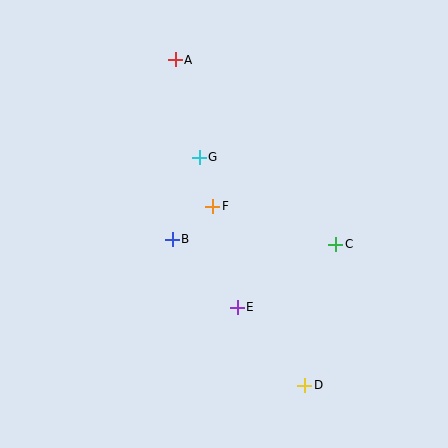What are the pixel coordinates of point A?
Point A is at (175, 60).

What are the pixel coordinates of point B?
Point B is at (172, 239).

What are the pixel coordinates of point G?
Point G is at (199, 158).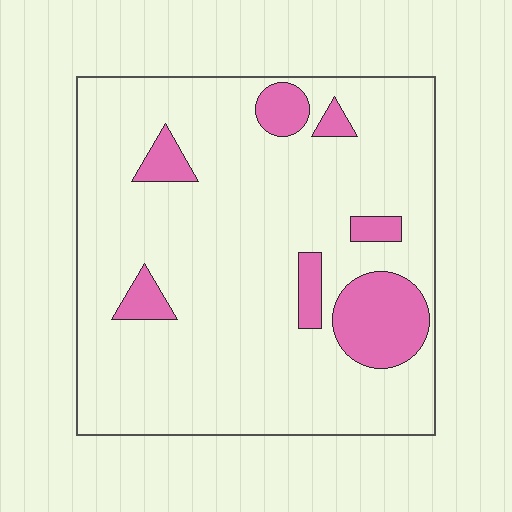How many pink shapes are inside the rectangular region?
7.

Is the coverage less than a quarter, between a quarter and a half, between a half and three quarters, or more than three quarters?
Less than a quarter.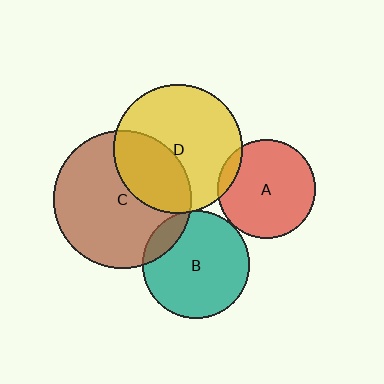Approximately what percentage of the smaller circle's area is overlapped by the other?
Approximately 35%.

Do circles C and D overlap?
Yes.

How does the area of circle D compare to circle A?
Approximately 1.7 times.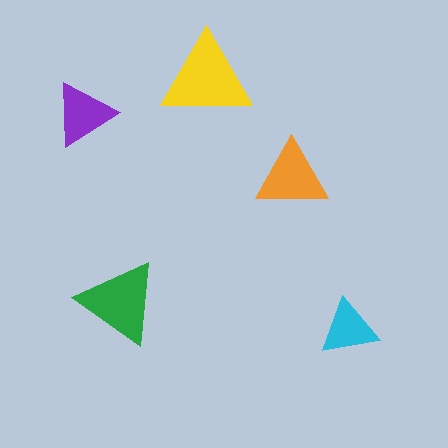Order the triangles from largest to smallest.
the yellow one, the green one, the orange one, the purple one, the cyan one.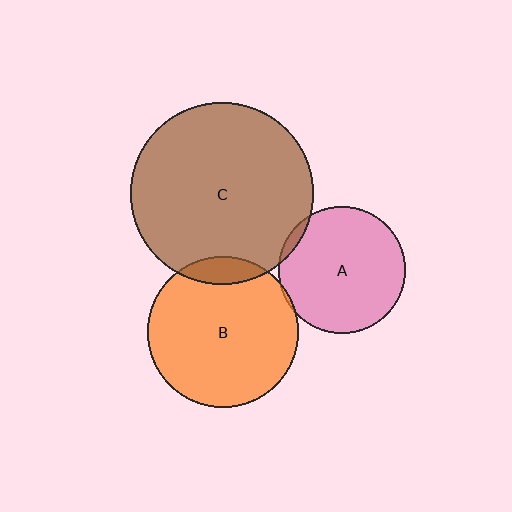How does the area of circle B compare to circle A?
Approximately 1.4 times.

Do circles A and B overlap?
Yes.